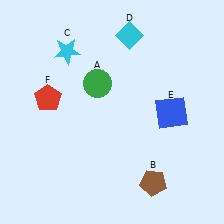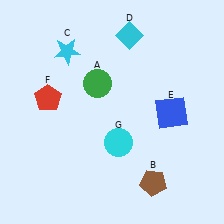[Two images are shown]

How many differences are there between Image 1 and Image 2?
There is 1 difference between the two images.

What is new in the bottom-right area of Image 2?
A cyan circle (G) was added in the bottom-right area of Image 2.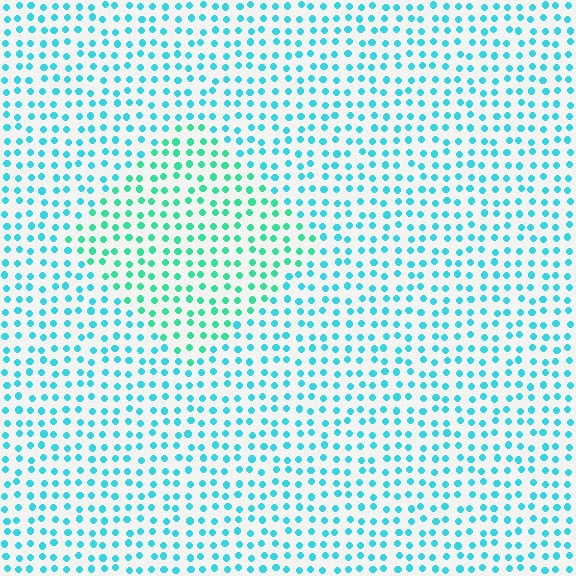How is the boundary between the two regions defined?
The boundary is defined purely by a slight shift in hue (about 30 degrees). Spacing, size, and orientation are identical on both sides.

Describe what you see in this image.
The image is filled with small cyan elements in a uniform arrangement. A diamond-shaped region is visible where the elements are tinted to a slightly different hue, forming a subtle color boundary.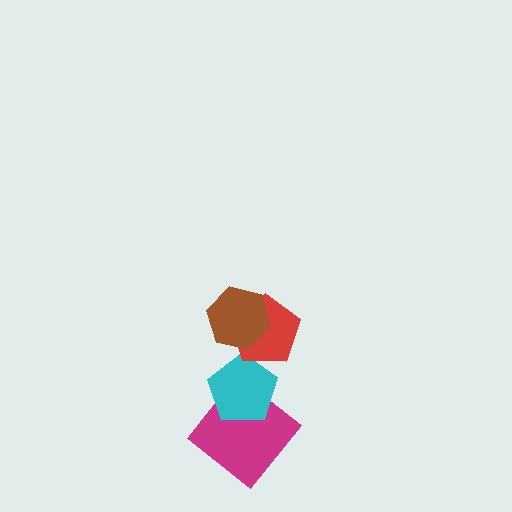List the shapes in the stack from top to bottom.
From top to bottom: the brown hexagon, the red pentagon, the cyan pentagon, the magenta diamond.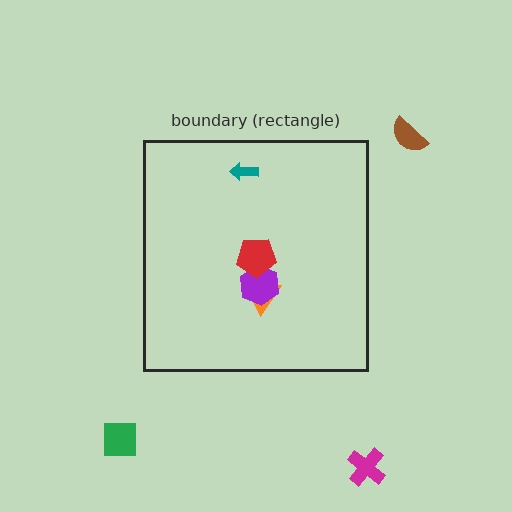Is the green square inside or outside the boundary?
Outside.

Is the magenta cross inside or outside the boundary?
Outside.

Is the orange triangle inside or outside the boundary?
Inside.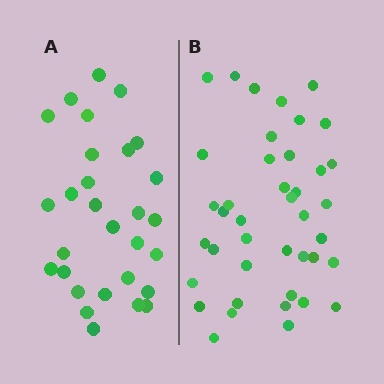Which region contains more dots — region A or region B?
Region B (the right region) has more dots.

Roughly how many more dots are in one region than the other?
Region B has roughly 12 or so more dots than region A.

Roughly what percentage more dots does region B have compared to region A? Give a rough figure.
About 40% more.